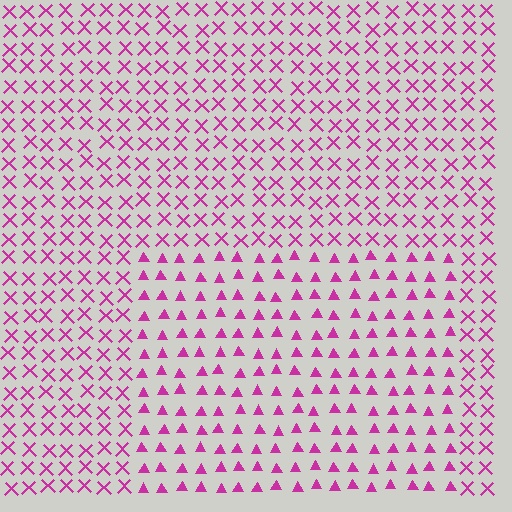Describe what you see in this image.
The image is filled with small magenta elements arranged in a uniform grid. A rectangle-shaped region contains triangles, while the surrounding area contains X marks. The boundary is defined purely by the change in element shape.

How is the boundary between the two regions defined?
The boundary is defined by a change in element shape: triangles inside vs. X marks outside. All elements share the same color and spacing.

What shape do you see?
I see a rectangle.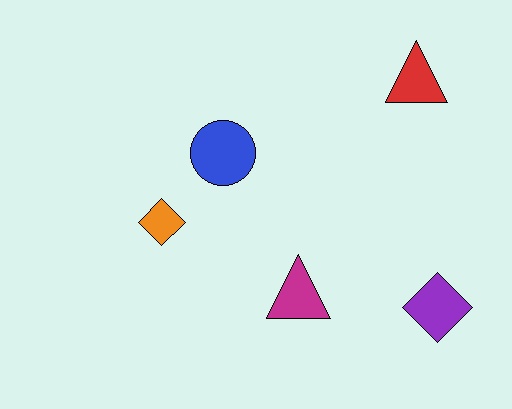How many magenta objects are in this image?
There is 1 magenta object.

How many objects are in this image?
There are 5 objects.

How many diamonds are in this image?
There are 2 diamonds.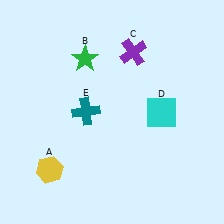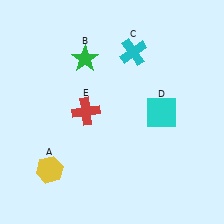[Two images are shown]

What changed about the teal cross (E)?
In Image 1, E is teal. In Image 2, it changed to red.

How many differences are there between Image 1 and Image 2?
There are 2 differences between the two images.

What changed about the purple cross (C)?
In Image 1, C is purple. In Image 2, it changed to cyan.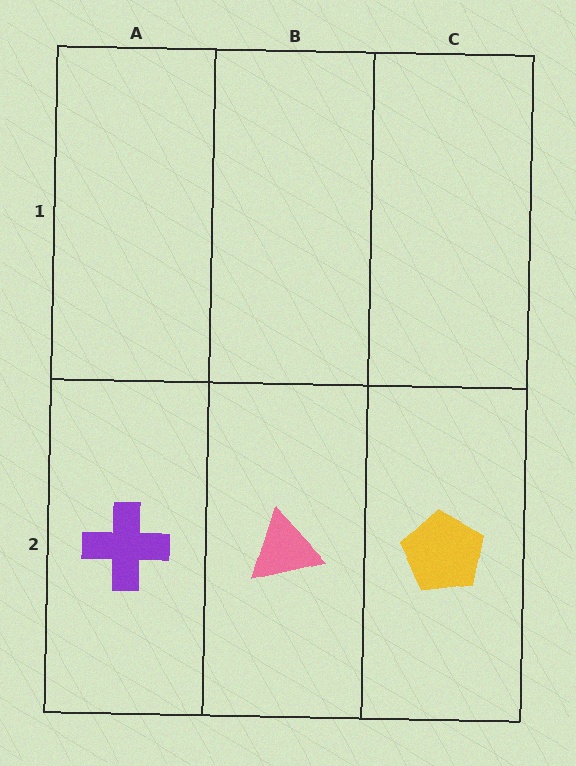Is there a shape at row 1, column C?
No, that cell is empty.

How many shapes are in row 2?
3 shapes.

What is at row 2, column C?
A yellow pentagon.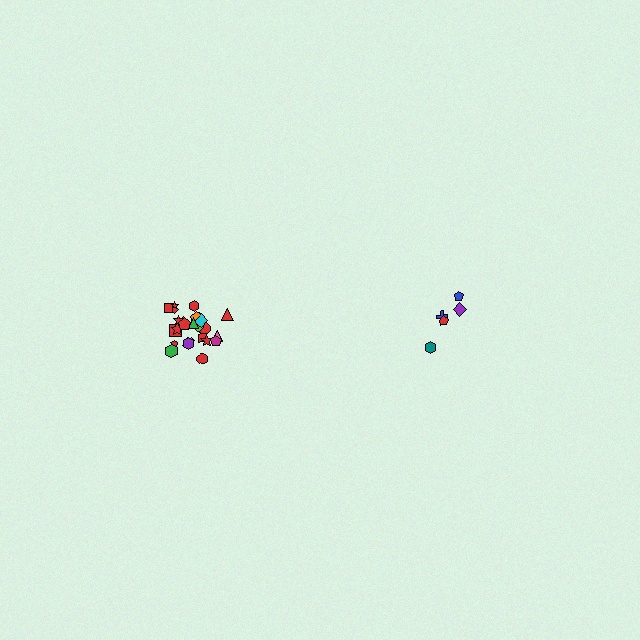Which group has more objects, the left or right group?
The left group.